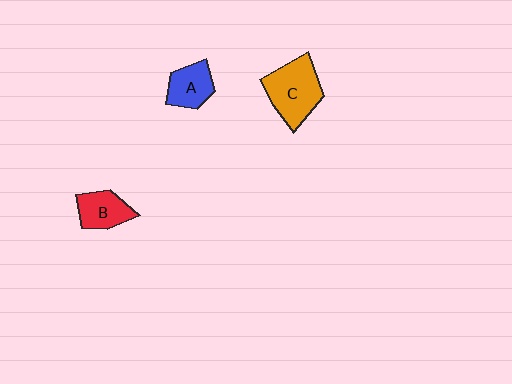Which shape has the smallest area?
Shape B (red).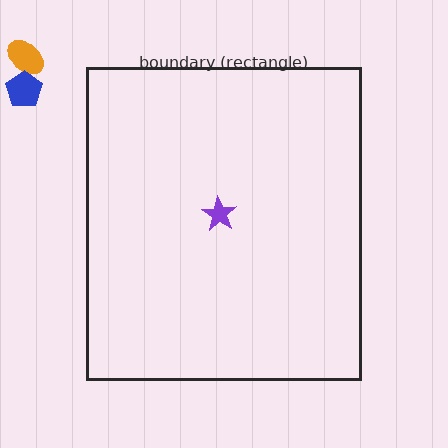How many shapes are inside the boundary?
1 inside, 2 outside.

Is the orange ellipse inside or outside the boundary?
Outside.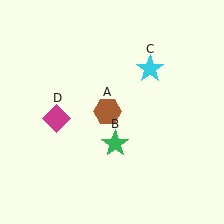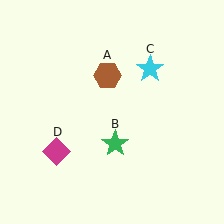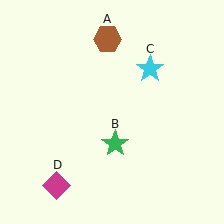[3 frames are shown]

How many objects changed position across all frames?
2 objects changed position: brown hexagon (object A), magenta diamond (object D).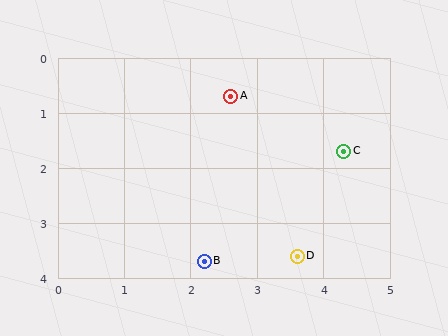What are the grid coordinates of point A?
Point A is at approximately (2.6, 0.7).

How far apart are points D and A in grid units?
Points D and A are about 3.1 grid units apart.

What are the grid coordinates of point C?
Point C is at approximately (4.3, 1.7).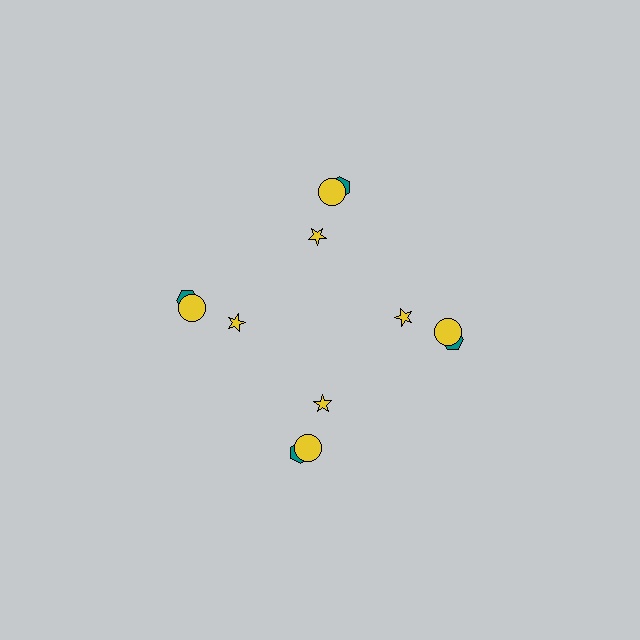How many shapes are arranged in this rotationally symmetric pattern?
There are 12 shapes, arranged in 4 groups of 3.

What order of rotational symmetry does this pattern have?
This pattern has 4-fold rotational symmetry.